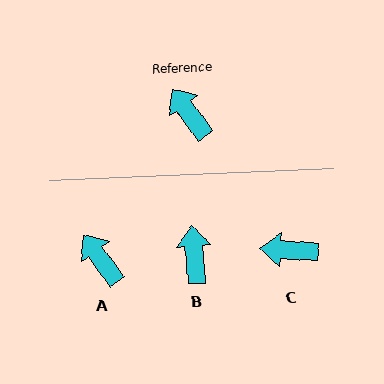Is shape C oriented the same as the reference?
No, it is off by about 51 degrees.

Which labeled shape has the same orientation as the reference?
A.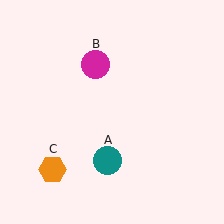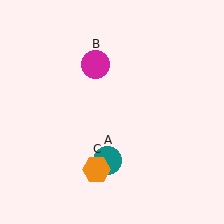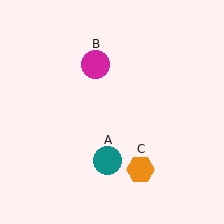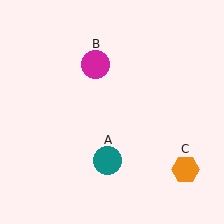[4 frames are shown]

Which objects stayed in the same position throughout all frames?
Teal circle (object A) and magenta circle (object B) remained stationary.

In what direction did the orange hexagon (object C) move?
The orange hexagon (object C) moved right.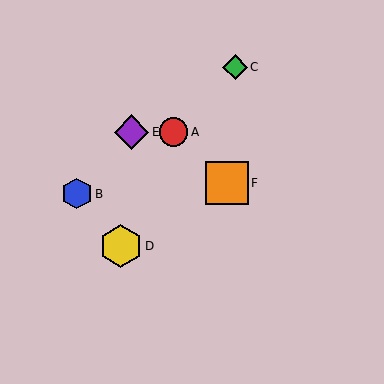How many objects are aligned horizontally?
2 objects (A, E) are aligned horizontally.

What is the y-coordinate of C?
Object C is at y≈67.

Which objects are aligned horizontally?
Objects A, E are aligned horizontally.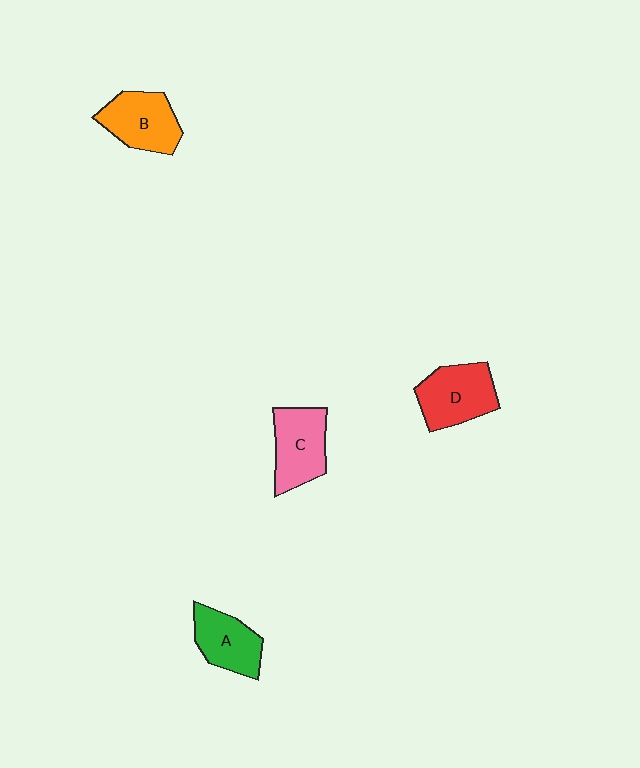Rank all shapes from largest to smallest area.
From largest to smallest: D (red), C (pink), B (orange), A (green).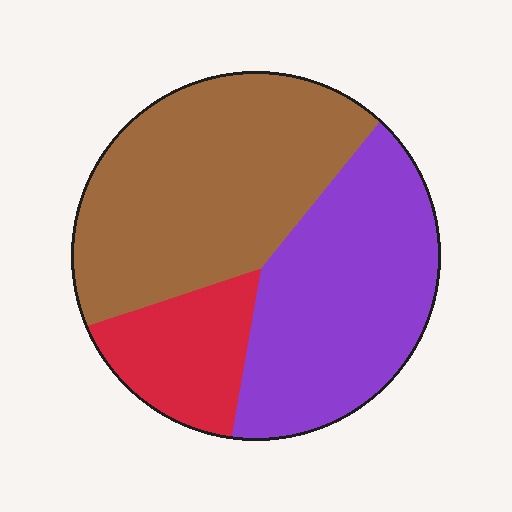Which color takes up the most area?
Brown, at roughly 45%.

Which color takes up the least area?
Red, at roughly 15%.